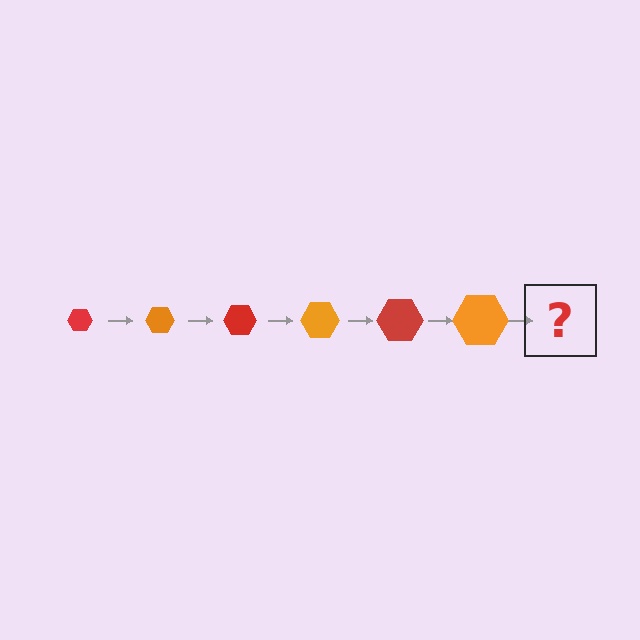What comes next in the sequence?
The next element should be a red hexagon, larger than the previous one.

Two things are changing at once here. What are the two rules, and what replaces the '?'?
The two rules are that the hexagon grows larger each step and the color cycles through red and orange. The '?' should be a red hexagon, larger than the previous one.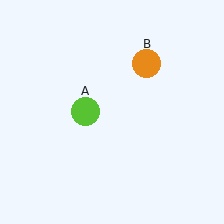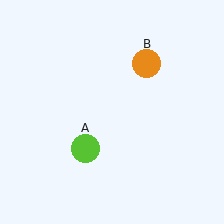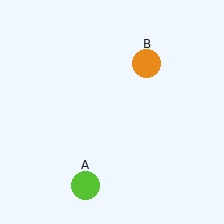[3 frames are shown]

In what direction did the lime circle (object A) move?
The lime circle (object A) moved down.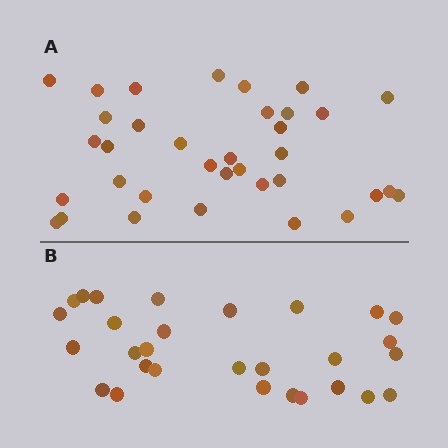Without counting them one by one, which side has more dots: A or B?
Region A (the top region) has more dots.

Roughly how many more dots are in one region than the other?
Region A has about 6 more dots than region B.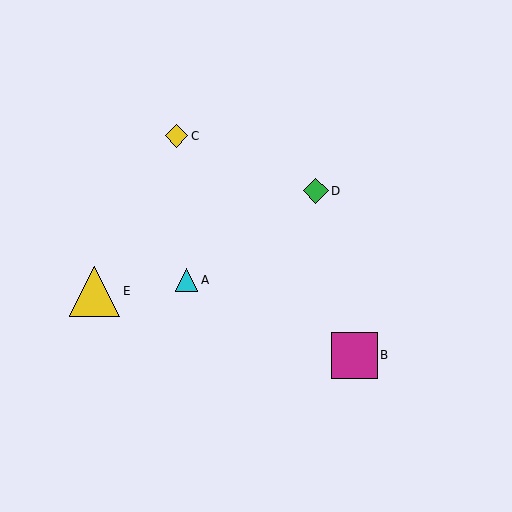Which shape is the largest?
The yellow triangle (labeled E) is the largest.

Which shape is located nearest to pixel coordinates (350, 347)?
The magenta square (labeled B) at (355, 355) is nearest to that location.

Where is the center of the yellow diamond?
The center of the yellow diamond is at (176, 136).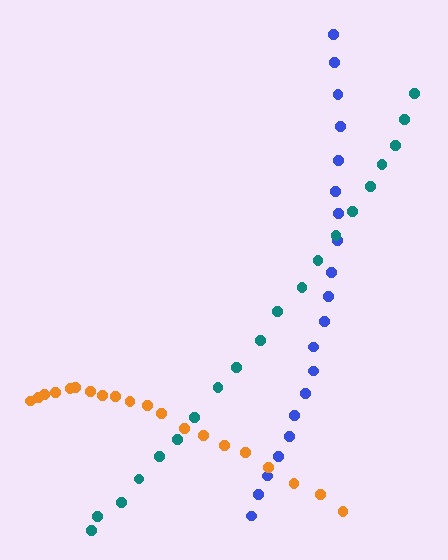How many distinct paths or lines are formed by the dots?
There are 3 distinct paths.